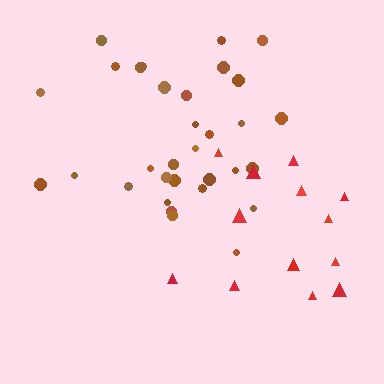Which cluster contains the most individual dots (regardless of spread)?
Brown (32).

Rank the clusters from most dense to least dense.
brown, red.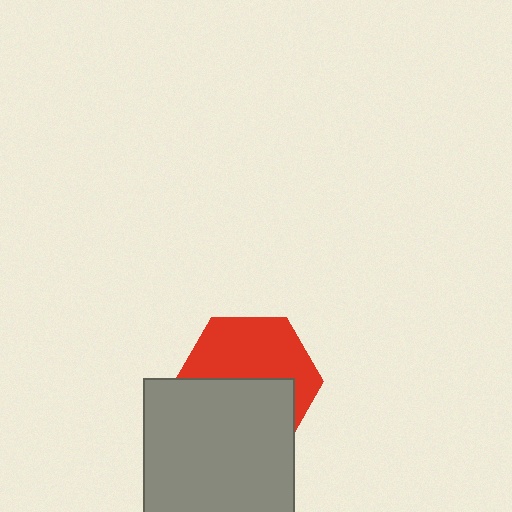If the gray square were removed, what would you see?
You would see the complete red hexagon.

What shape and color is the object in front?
The object in front is a gray square.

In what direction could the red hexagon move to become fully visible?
The red hexagon could move up. That would shift it out from behind the gray square entirely.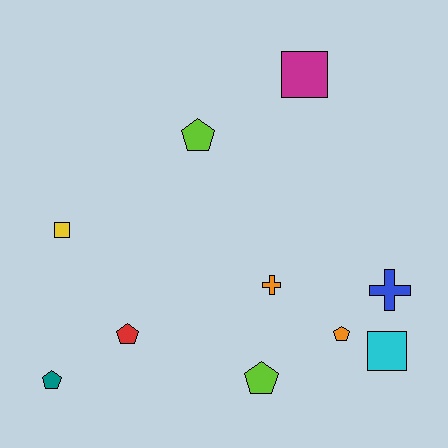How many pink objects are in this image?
There are no pink objects.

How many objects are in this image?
There are 10 objects.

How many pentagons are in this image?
There are 5 pentagons.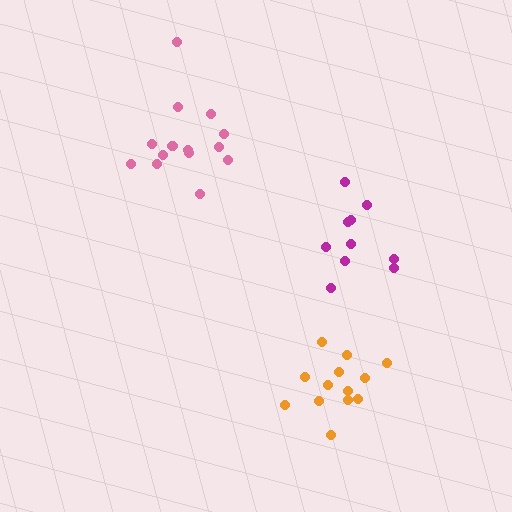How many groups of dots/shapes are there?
There are 3 groups.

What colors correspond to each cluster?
The clusters are colored: orange, pink, magenta.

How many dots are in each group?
Group 1: 13 dots, Group 2: 14 dots, Group 3: 10 dots (37 total).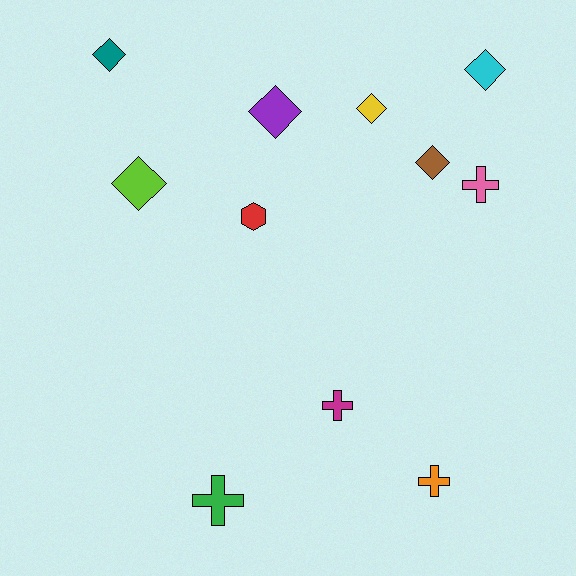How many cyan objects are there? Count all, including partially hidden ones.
There is 1 cyan object.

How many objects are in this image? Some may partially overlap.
There are 11 objects.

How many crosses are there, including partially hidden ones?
There are 4 crosses.